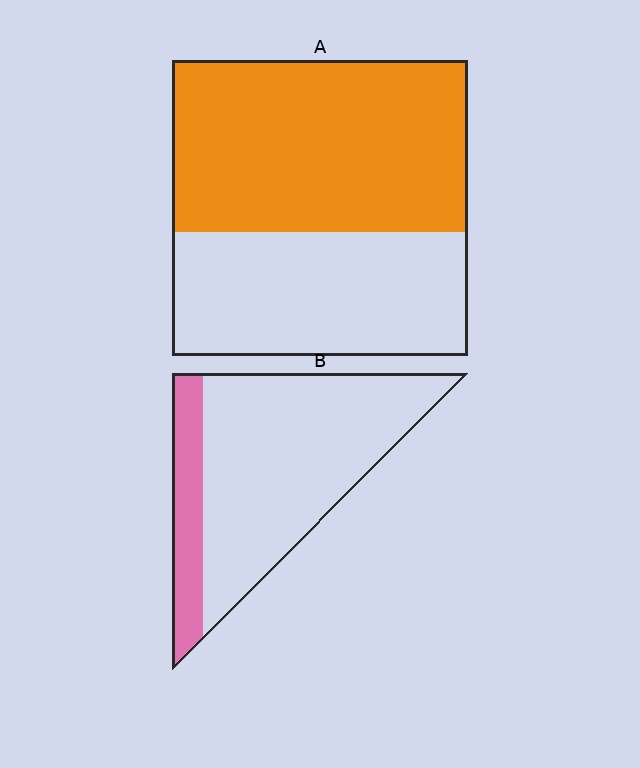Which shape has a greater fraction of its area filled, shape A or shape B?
Shape A.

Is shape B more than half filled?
No.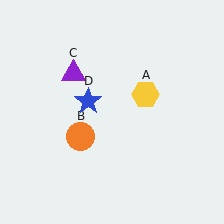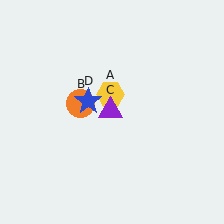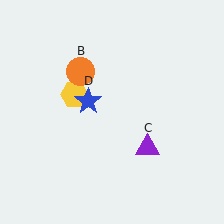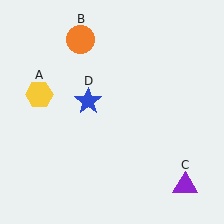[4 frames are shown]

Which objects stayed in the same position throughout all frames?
Blue star (object D) remained stationary.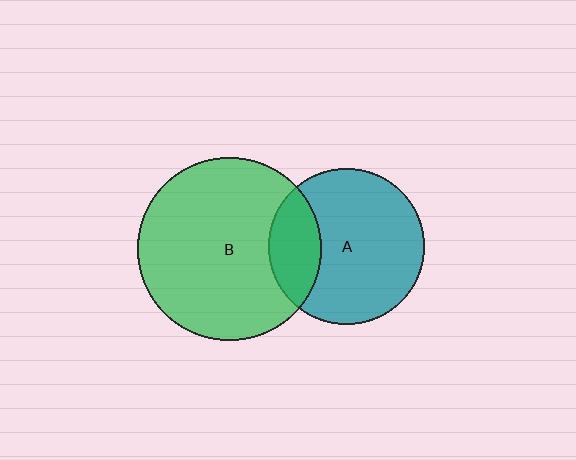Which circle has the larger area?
Circle B (green).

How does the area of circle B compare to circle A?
Approximately 1.4 times.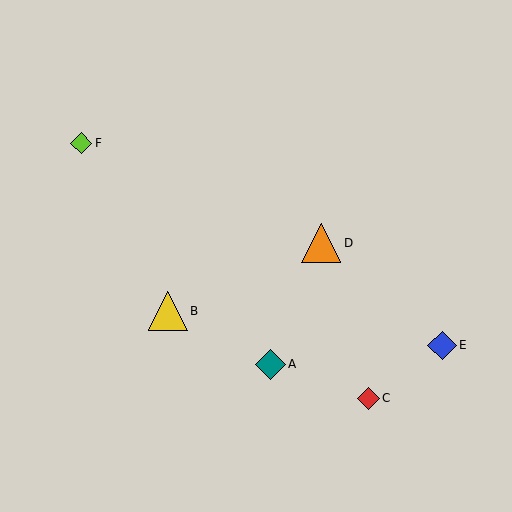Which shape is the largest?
The orange triangle (labeled D) is the largest.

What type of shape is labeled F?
Shape F is a lime diamond.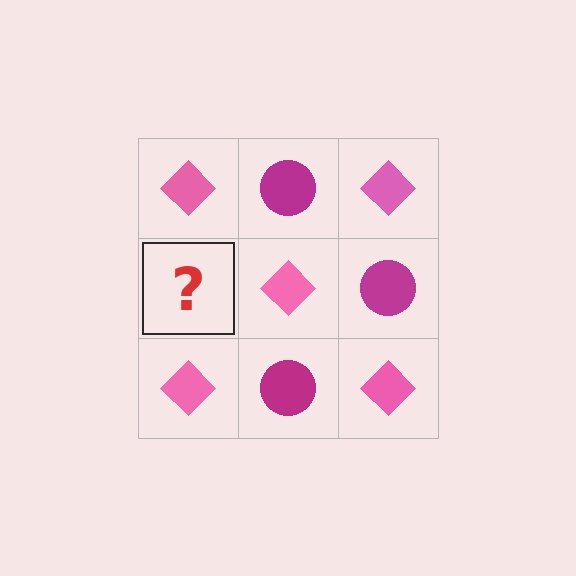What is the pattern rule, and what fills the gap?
The rule is that it alternates pink diamond and magenta circle in a checkerboard pattern. The gap should be filled with a magenta circle.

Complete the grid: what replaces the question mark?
The question mark should be replaced with a magenta circle.